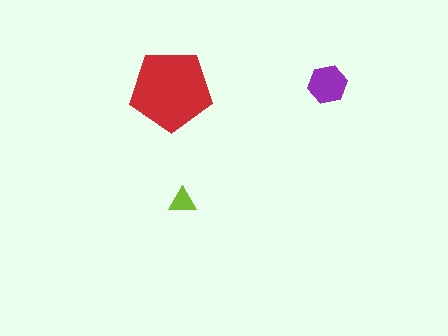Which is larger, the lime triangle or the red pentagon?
The red pentagon.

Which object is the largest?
The red pentagon.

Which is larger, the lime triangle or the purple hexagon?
The purple hexagon.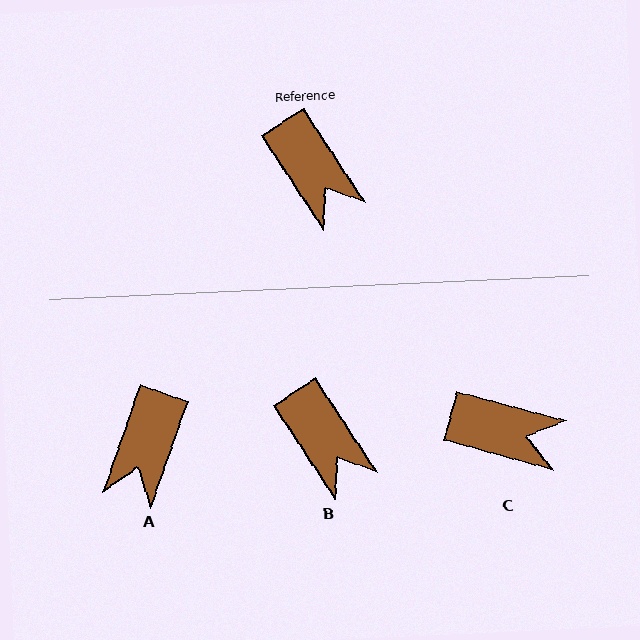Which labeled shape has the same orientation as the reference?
B.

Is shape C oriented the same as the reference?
No, it is off by about 41 degrees.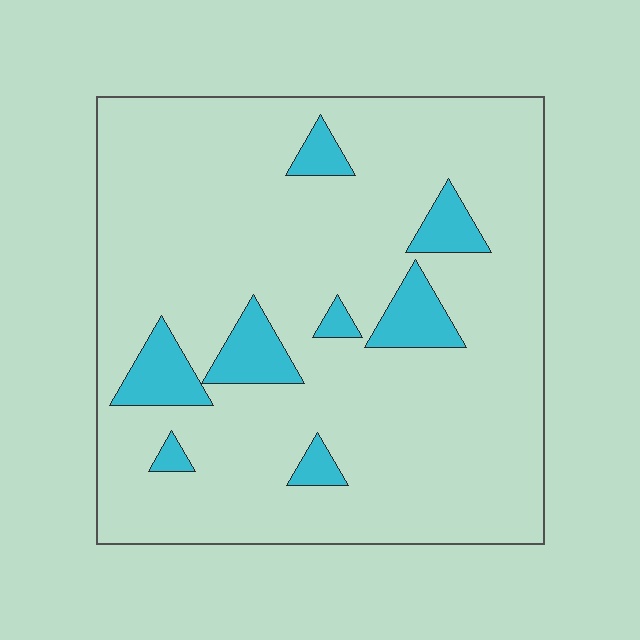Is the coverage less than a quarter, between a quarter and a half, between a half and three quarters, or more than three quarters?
Less than a quarter.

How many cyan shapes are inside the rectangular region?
8.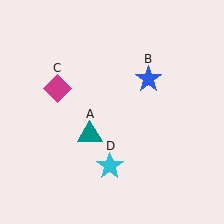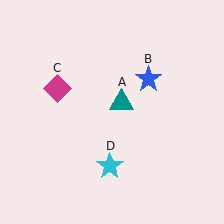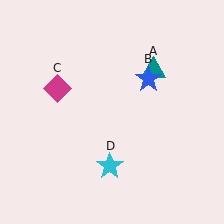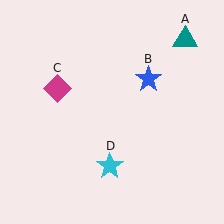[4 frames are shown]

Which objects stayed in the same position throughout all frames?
Blue star (object B) and magenta diamond (object C) and cyan star (object D) remained stationary.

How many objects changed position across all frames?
1 object changed position: teal triangle (object A).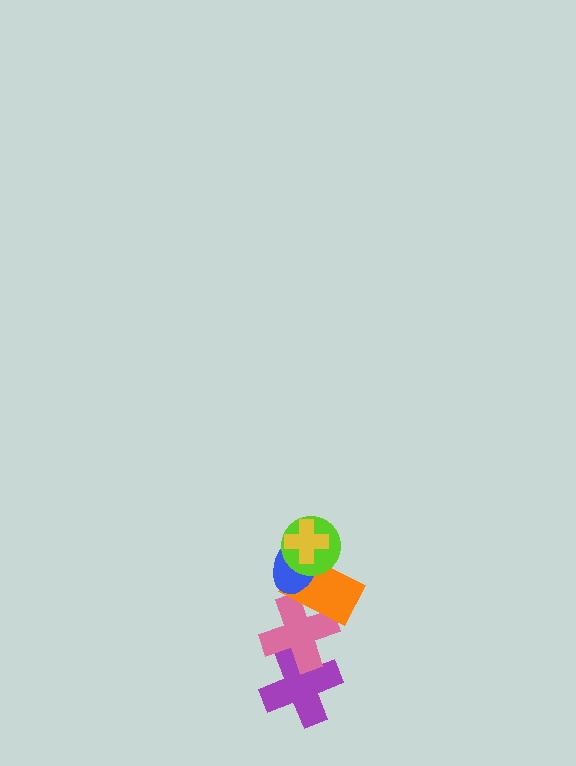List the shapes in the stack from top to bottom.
From top to bottom: the yellow cross, the lime circle, the blue ellipse, the orange rectangle, the pink cross, the purple cross.